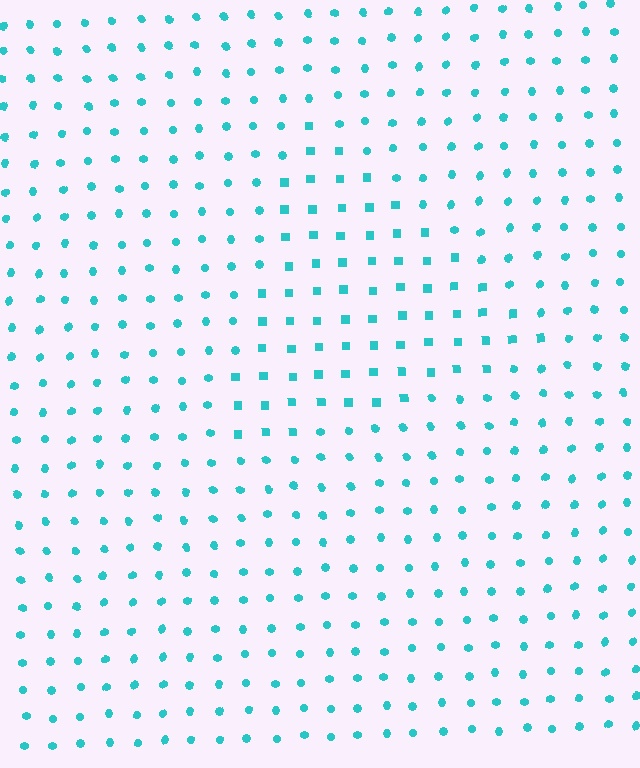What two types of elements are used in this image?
The image uses squares inside the triangle region and circles outside it.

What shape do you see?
I see a triangle.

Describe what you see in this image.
The image is filled with small cyan elements arranged in a uniform grid. A triangle-shaped region contains squares, while the surrounding area contains circles. The boundary is defined purely by the change in element shape.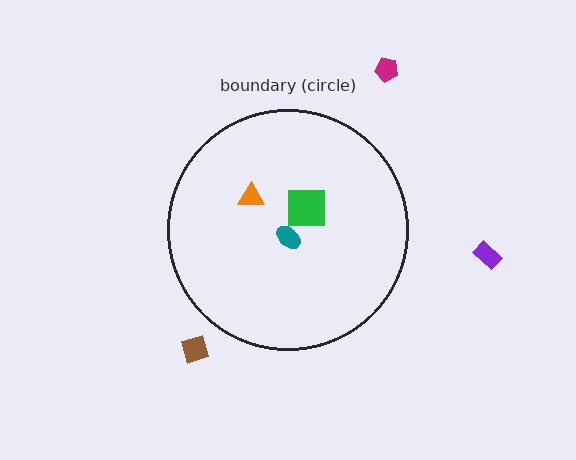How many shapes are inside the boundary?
3 inside, 3 outside.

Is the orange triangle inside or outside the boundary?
Inside.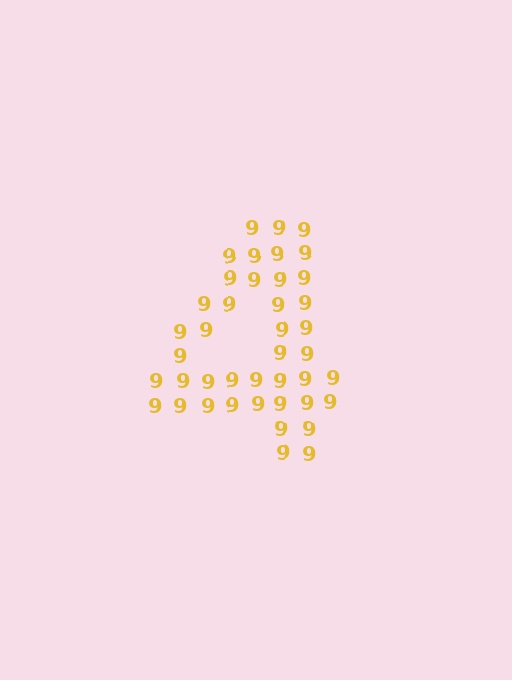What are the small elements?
The small elements are digit 9's.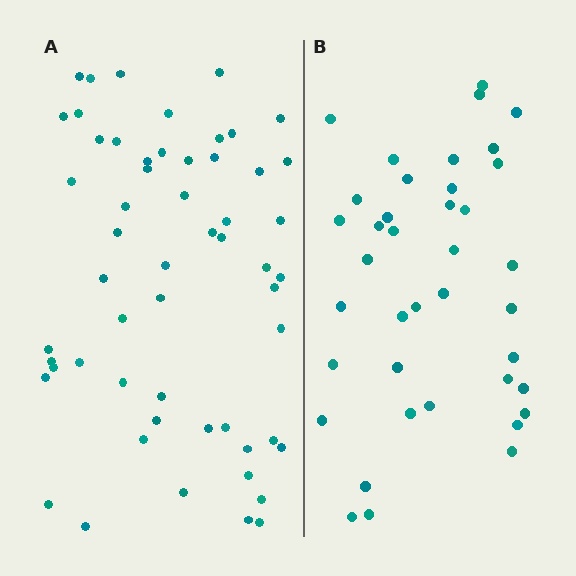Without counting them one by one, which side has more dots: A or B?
Region A (the left region) has more dots.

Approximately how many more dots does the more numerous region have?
Region A has approximately 15 more dots than region B.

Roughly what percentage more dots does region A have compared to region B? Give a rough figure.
About 45% more.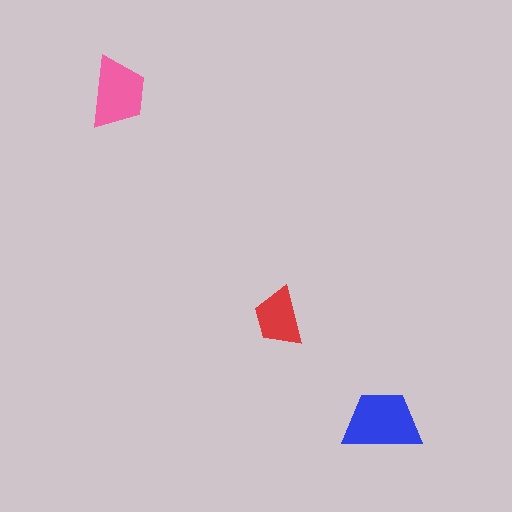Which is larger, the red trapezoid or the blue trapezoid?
The blue one.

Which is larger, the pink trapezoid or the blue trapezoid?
The blue one.